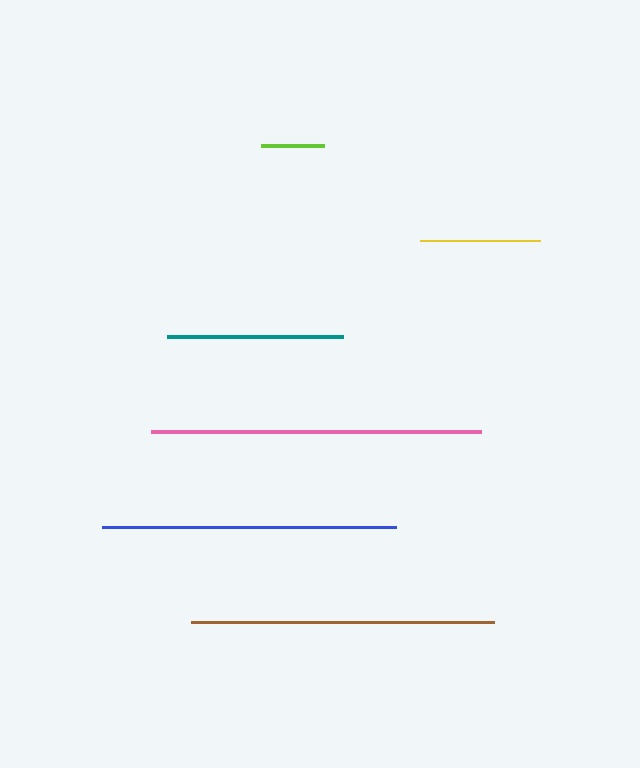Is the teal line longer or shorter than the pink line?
The pink line is longer than the teal line.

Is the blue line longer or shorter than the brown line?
The brown line is longer than the blue line.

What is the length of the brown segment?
The brown segment is approximately 303 pixels long.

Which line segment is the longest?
The pink line is the longest at approximately 330 pixels.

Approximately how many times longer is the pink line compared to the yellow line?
The pink line is approximately 2.8 times the length of the yellow line.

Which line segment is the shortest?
The lime line is the shortest at approximately 63 pixels.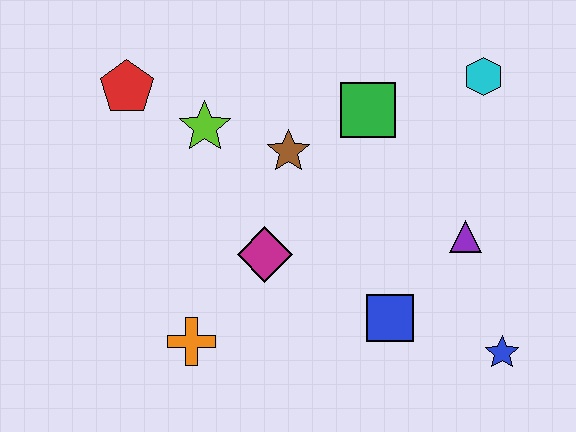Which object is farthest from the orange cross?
The cyan hexagon is farthest from the orange cross.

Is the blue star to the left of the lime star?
No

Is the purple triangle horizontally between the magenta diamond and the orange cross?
No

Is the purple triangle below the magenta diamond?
No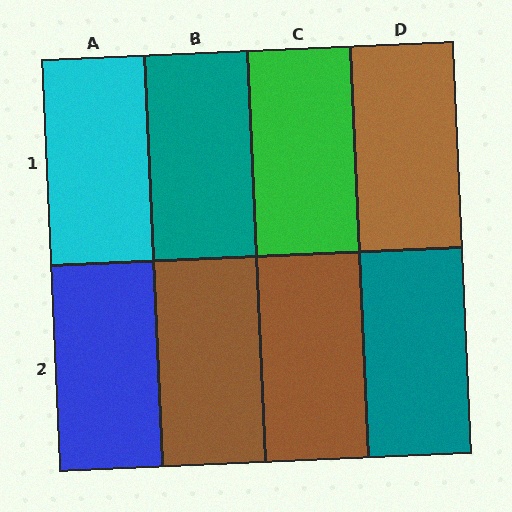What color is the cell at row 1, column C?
Green.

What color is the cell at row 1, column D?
Brown.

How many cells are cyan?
1 cell is cyan.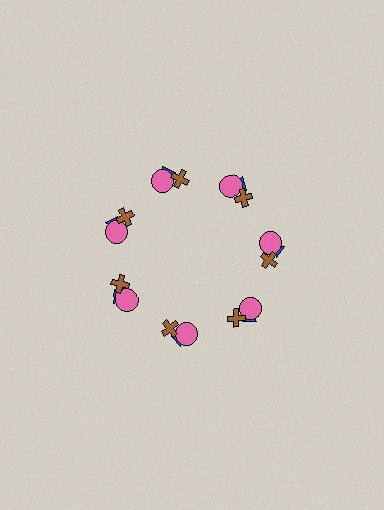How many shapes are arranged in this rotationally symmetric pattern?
There are 21 shapes, arranged in 7 groups of 3.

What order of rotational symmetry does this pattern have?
This pattern has 7-fold rotational symmetry.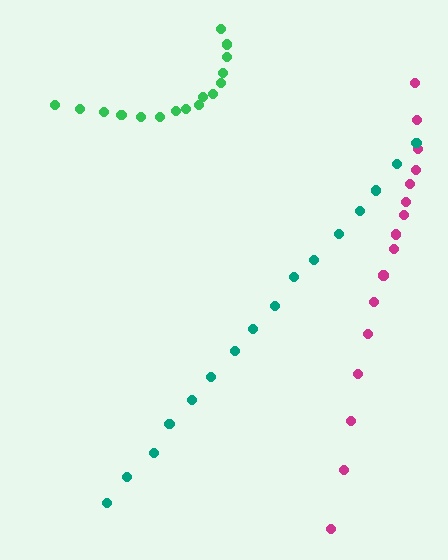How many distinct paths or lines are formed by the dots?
There are 3 distinct paths.